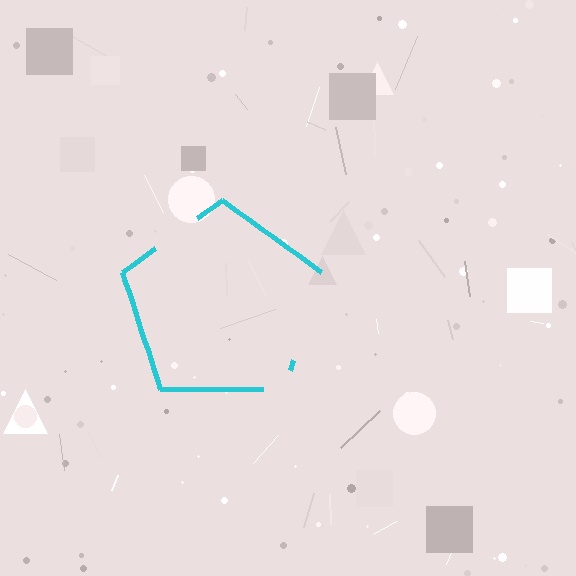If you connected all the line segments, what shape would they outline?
They would outline a pentagon.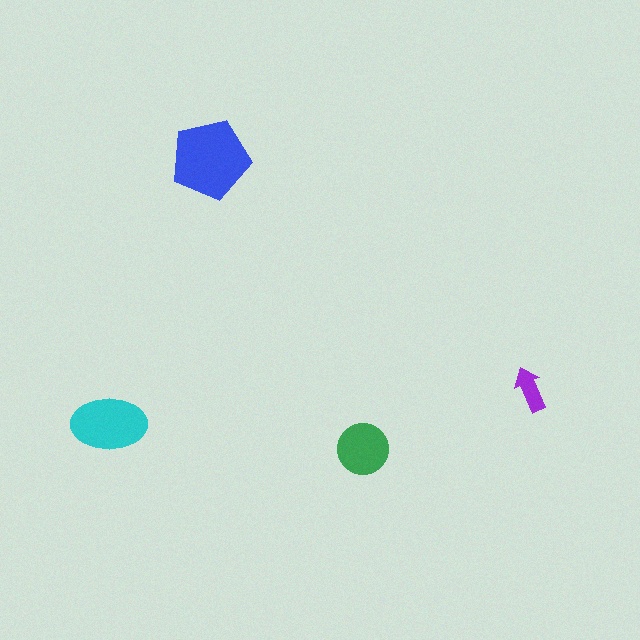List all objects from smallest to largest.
The purple arrow, the green circle, the cyan ellipse, the blue pentagon.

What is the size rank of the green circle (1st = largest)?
3rd.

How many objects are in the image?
There are 4 objects in the image.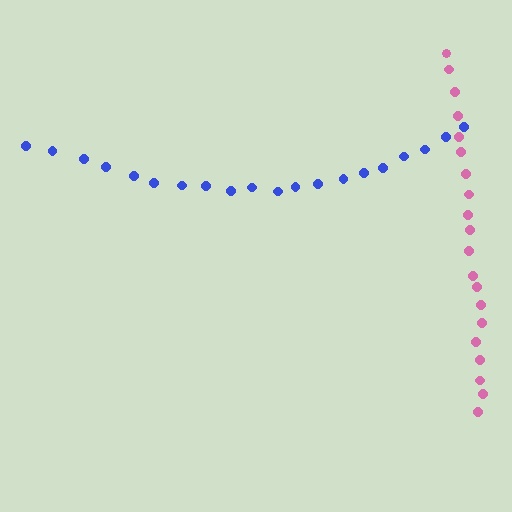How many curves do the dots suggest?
There are 2 distinct paths.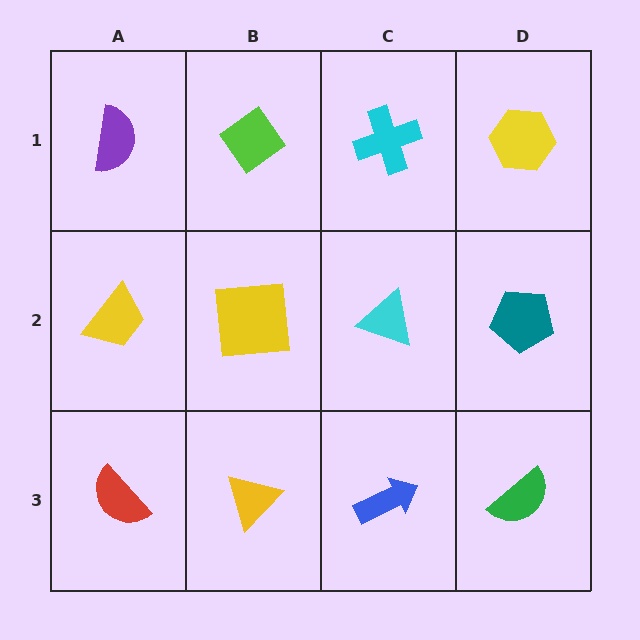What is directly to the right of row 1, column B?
A cyan cross.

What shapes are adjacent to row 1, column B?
A yellow square (row 2, column B), a purple semicircle (row 1, column A), a cyan cross (row 1, column C).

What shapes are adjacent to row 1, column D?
A teal pentagon (row 2, column D), a cyan cross (row 1, column C).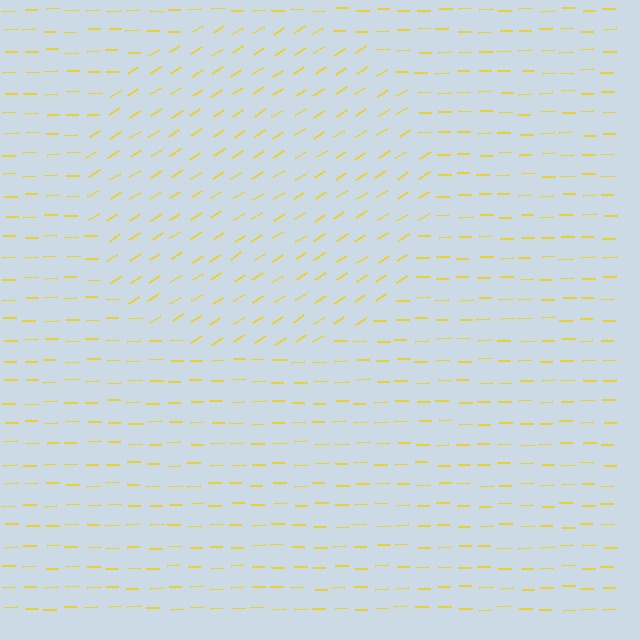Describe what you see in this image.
The image is filled with small yellow line segments. A circle region in the image has lines oriented differently from the surrounding lines, creating a visible texture boundary.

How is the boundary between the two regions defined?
The boundary is defined purely by a change in line orientation (approximately 30 degrees difference). All lines are the same color and thickness.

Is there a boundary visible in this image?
Yes, there is a texture boundary formed by a change in line orientation.